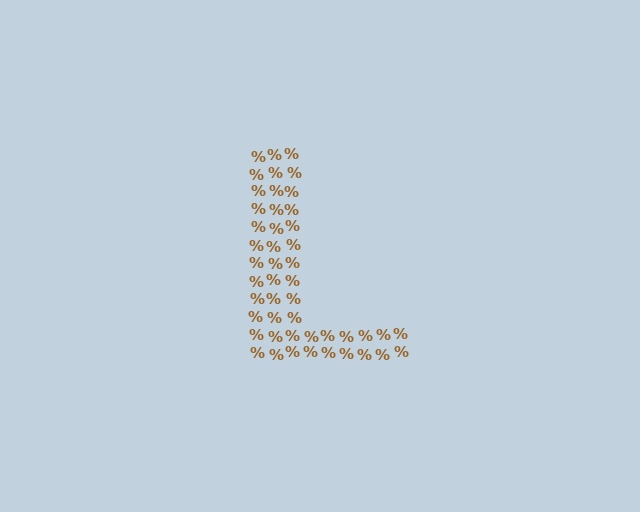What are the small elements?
The small elements are percent signs.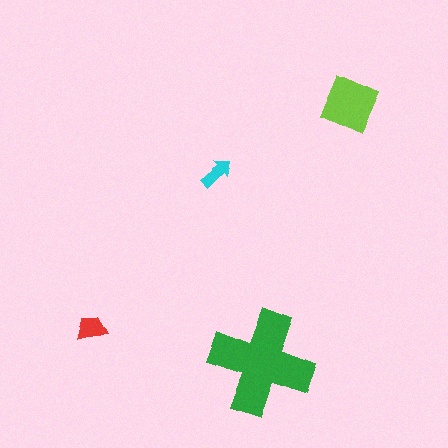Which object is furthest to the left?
The red trapezoid is leftmost.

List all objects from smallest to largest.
The cyan arrow, the red trapezoid, the lime square, the green cross.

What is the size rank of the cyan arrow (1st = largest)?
4th.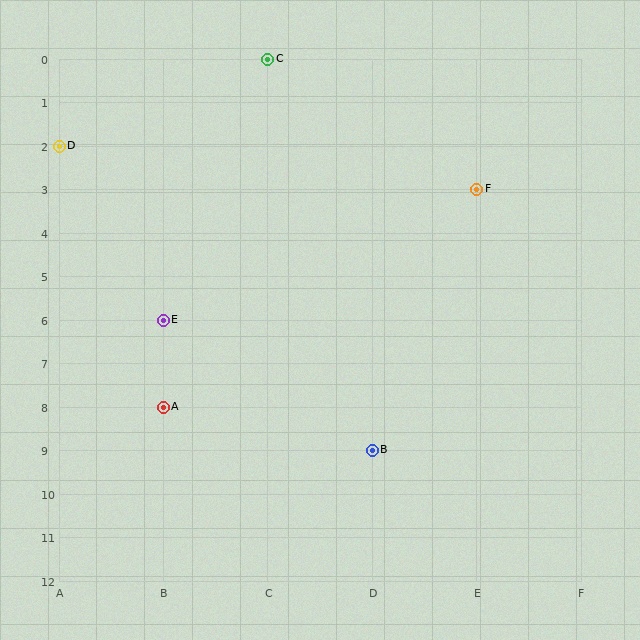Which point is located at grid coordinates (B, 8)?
Point A is at (B, 8).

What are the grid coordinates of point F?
Point F is at grid coordinates (E, 3).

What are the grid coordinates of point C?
Point C is at grid coordinates (C, 0).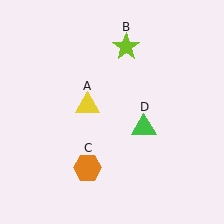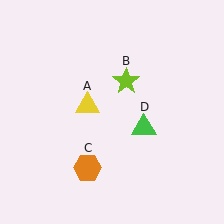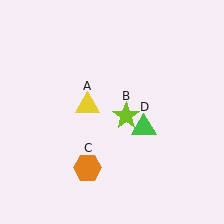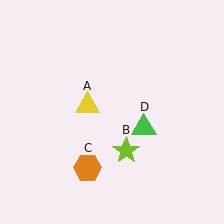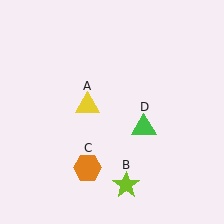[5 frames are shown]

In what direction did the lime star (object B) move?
The lime star (object B) moved down.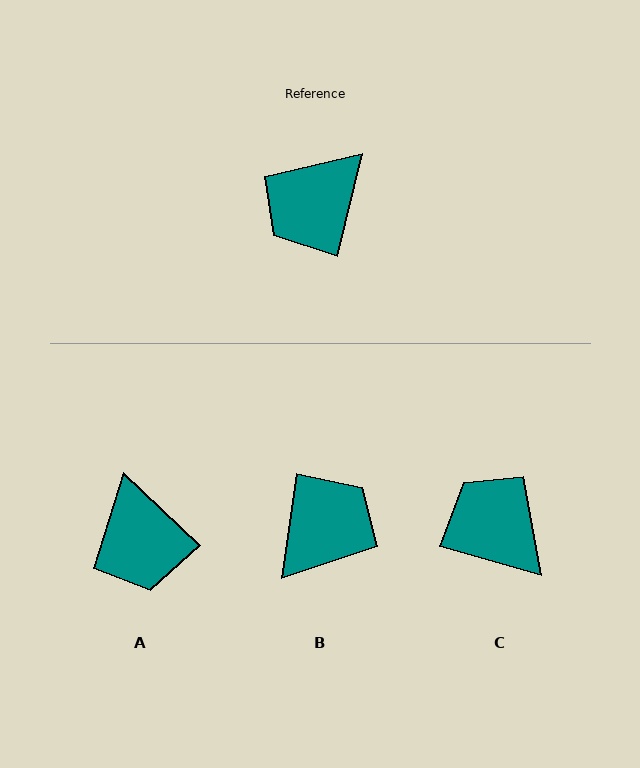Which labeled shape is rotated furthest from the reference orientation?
B, about 175 degrees away.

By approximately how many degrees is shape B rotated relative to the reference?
Approximately 175 degrees clockwise.